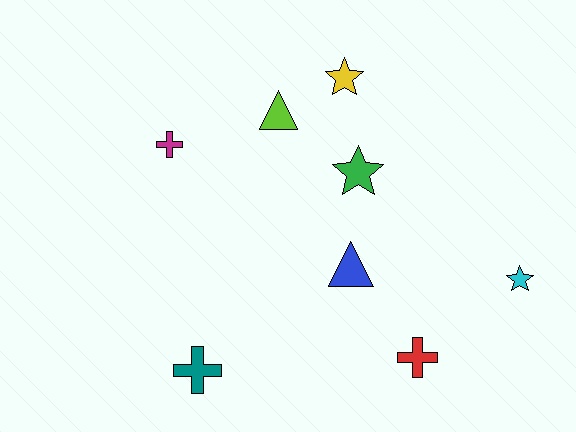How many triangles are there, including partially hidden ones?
There are 2 triangles.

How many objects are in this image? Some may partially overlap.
There are 8 objects.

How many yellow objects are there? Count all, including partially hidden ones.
There is 1 yellow object.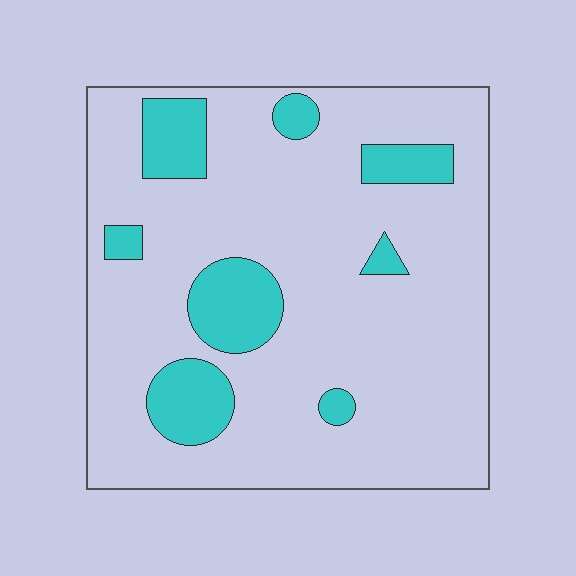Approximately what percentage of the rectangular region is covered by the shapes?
Approximately 15%.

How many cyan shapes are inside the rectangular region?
8.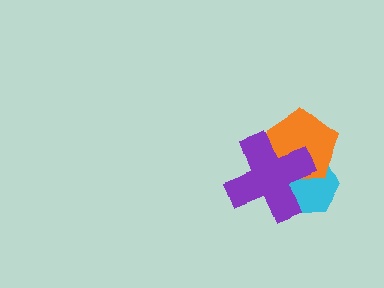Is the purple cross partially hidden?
No, no other shape covers it.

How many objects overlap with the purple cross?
2 objects overlap with the purple cross.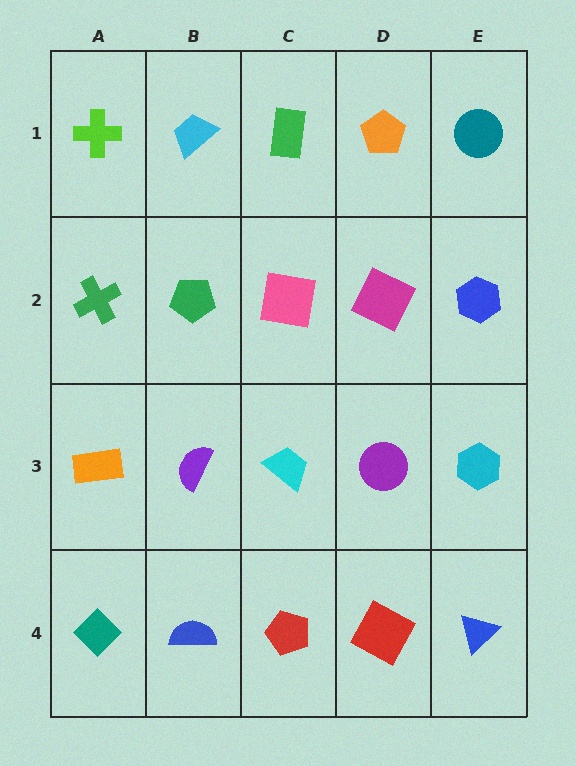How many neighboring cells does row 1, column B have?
3.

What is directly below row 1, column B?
A green pentagon.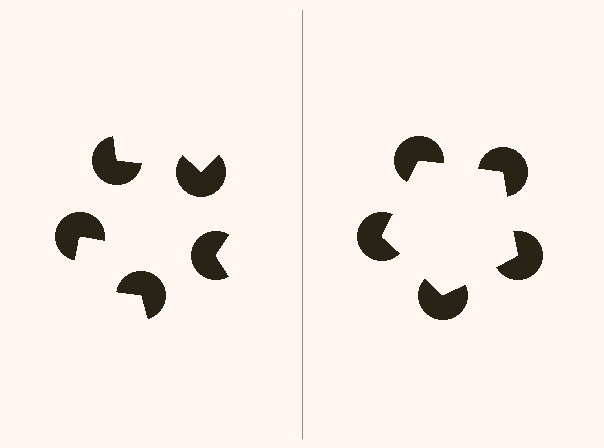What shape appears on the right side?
An illusory pentagon.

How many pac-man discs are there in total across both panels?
10 — 5 on each side.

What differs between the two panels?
The pac-man discs are positioned identically on both sides; only the wedge orientations differ. On the right they align to a pentagon; on the left they are misaligned.